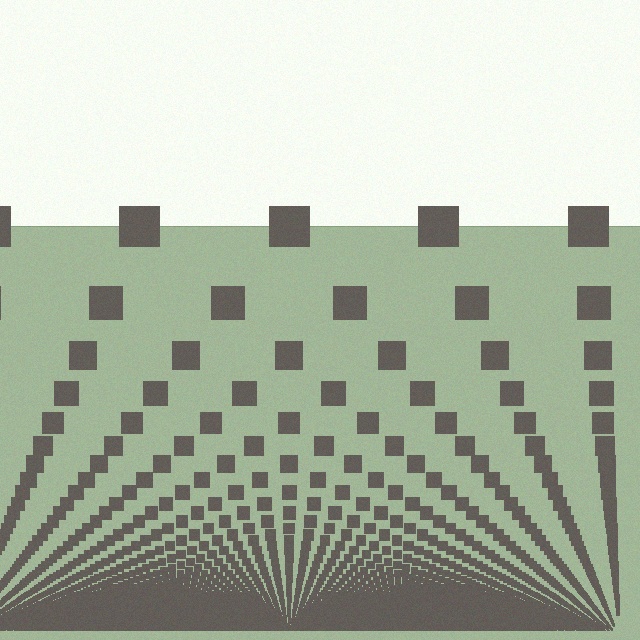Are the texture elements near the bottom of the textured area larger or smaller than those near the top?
Smaller. The gradient is inverted — elements near the bottom are smaller and denser.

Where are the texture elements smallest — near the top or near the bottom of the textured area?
Near the bottom.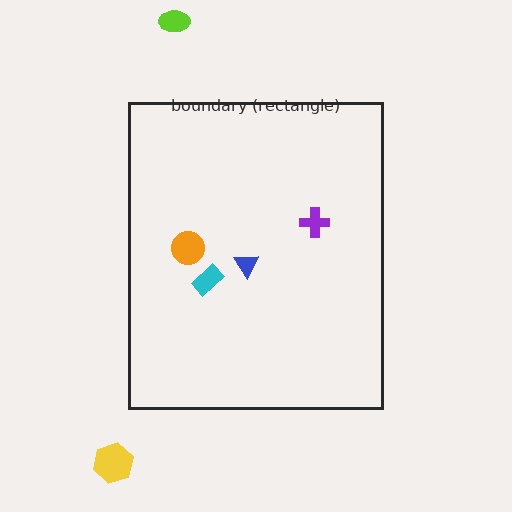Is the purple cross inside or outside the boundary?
Inside.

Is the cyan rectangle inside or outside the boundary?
Inside.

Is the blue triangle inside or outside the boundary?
Inside.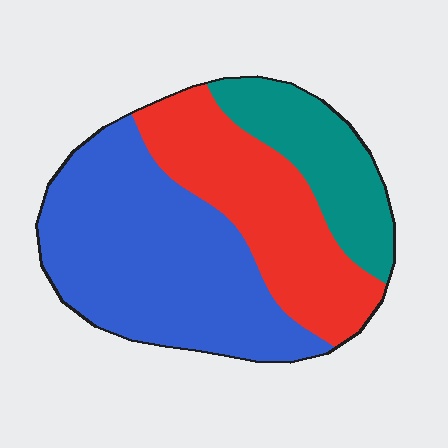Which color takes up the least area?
Teal, at roughly 20%.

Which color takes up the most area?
Blue, at roughly 50%.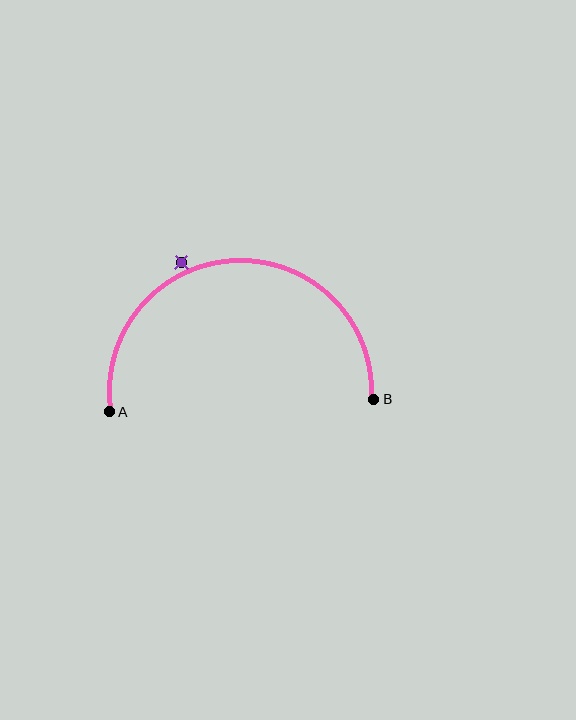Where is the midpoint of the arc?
The arc midpoint is the point on the curve farthest from the straight line joining A and B. It sits above that line.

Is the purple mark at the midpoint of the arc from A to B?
No — the purple mark does not lie on the arc at all. It sits slightly outside the curve.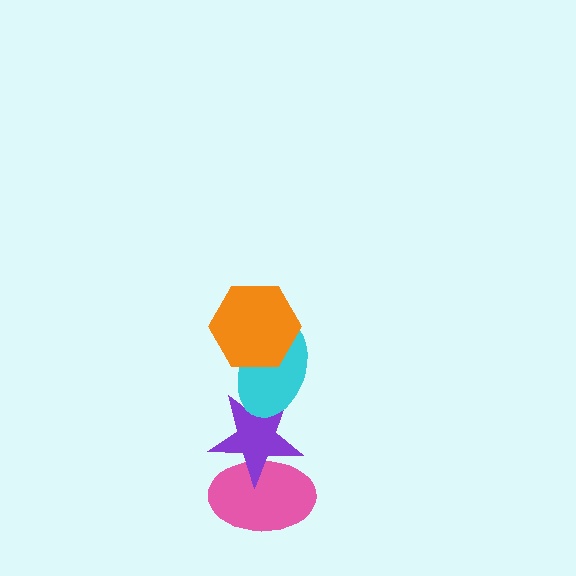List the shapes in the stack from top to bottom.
From top to bottom: the orange hexagon, the cyan ellipse, the purple star, the pink ellipse.